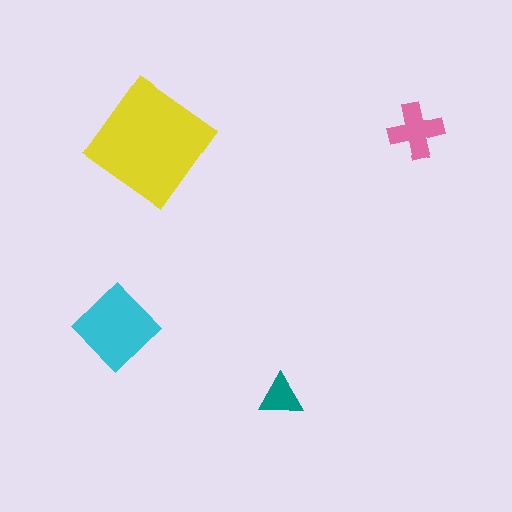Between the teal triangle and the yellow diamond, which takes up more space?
The yellow diamond.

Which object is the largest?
The yellow diamond.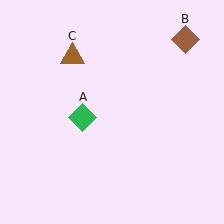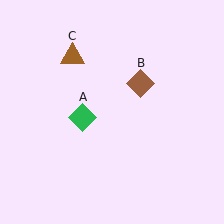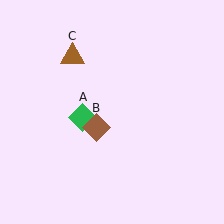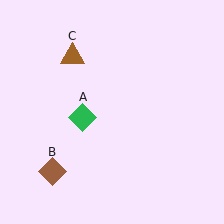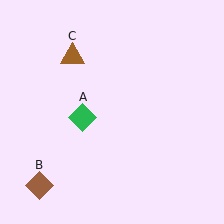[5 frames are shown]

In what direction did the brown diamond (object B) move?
The brown diamond (object B) moved down and to the left.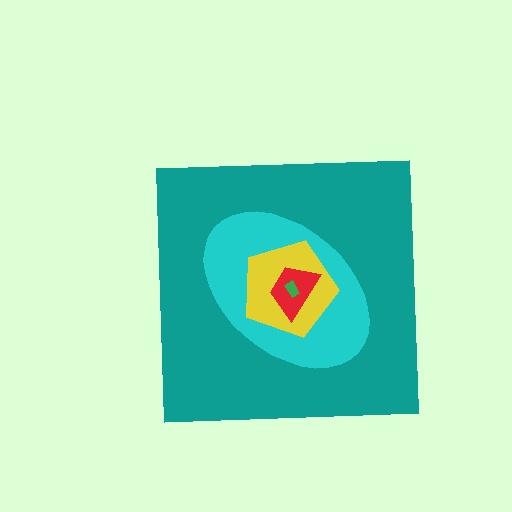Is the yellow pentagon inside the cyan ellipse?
Yes.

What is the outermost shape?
The teal square.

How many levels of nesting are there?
5.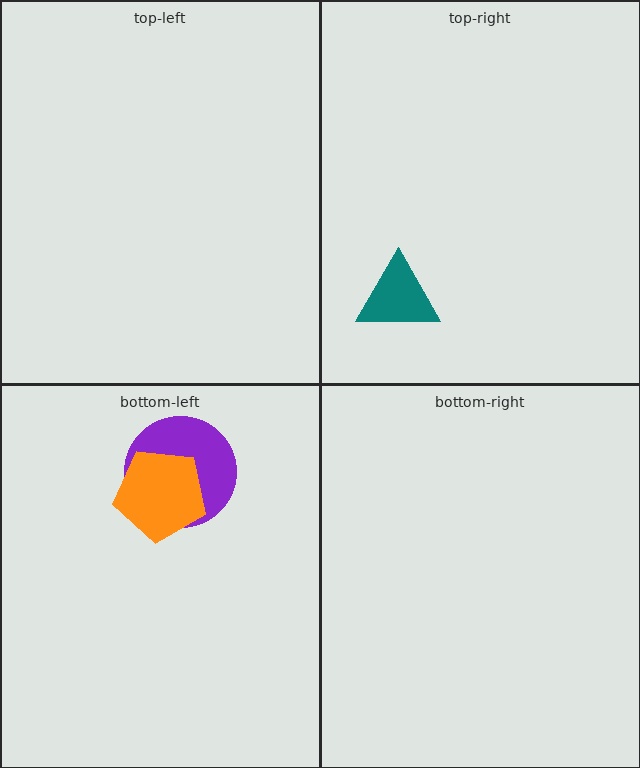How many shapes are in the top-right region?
1.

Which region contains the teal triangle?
The top-right region.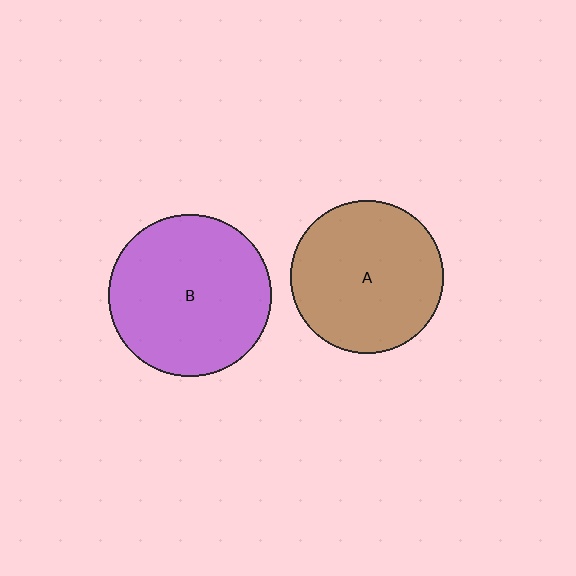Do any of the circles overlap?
No, none of the circles overlap.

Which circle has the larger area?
Circle B (purple).